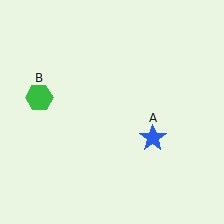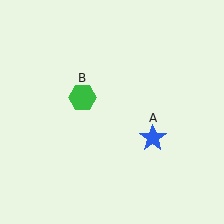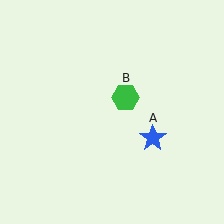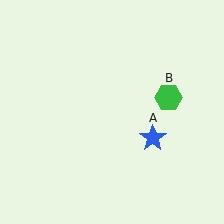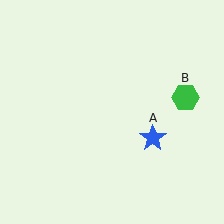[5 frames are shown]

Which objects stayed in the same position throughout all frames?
Blue star (object A) remained stationary.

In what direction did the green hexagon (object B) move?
The green hexagon (object B) moved right.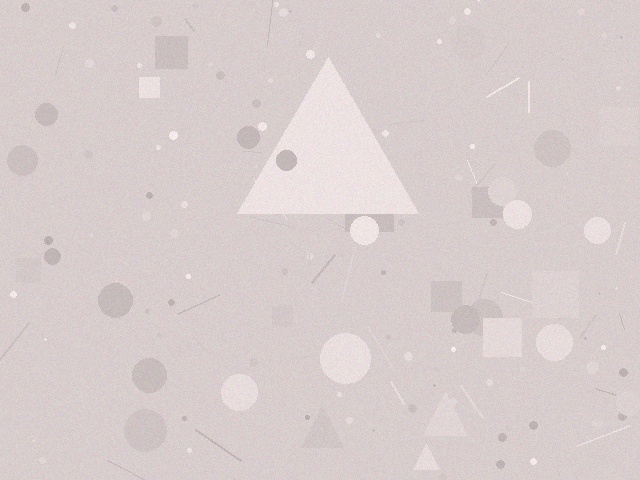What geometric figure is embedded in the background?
A triangle is embedded in the background.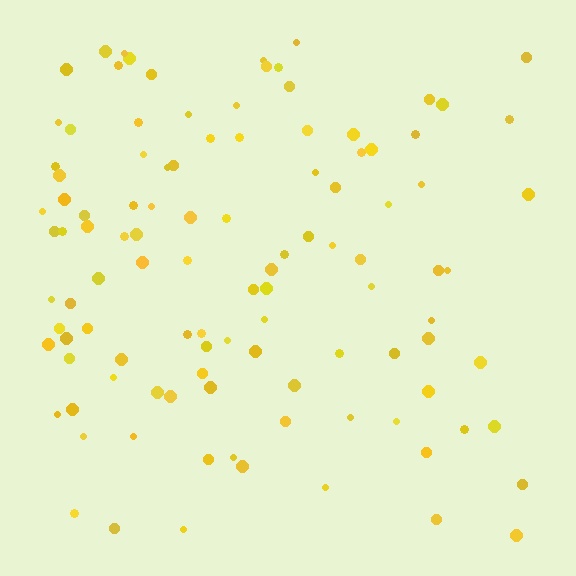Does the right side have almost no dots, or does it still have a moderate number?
Still a moderate number, just noticeably fewer than the left.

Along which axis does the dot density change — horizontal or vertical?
Horizontal.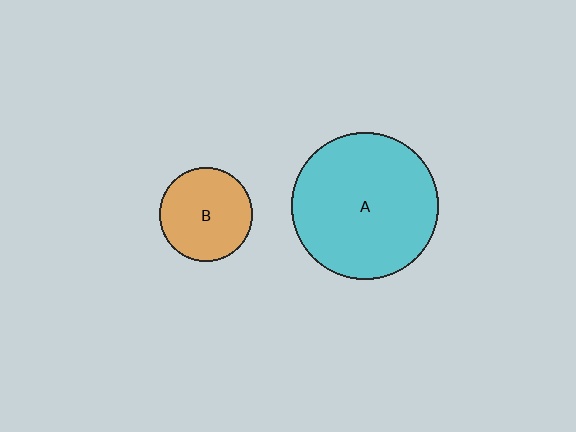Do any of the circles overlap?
No, none of the circles overlap.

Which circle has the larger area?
Circle A (cyan).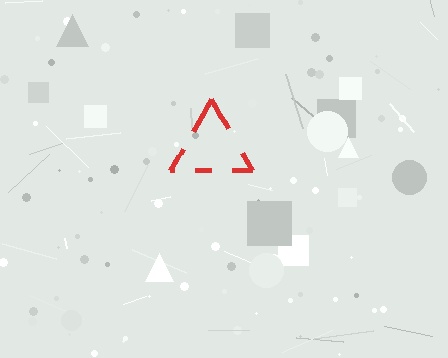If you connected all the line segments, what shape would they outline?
They would outline a triangle.